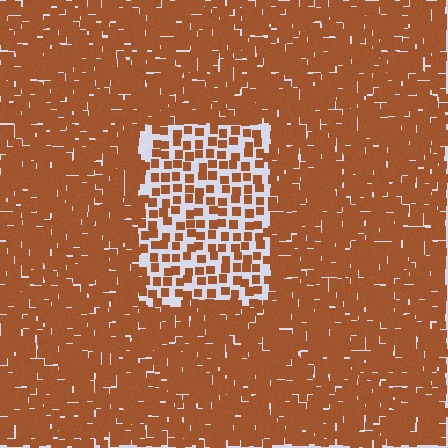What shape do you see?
I see a rectangle.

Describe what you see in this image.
The image contains small brown elements arranged at two different densities. A rectangle-shaped region is visible where the elements are less densely packed than the surrounding area.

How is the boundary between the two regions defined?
The boundary is defined by a change in element density (approximately 2.5x ratio). All elements are the same color, size, and shape.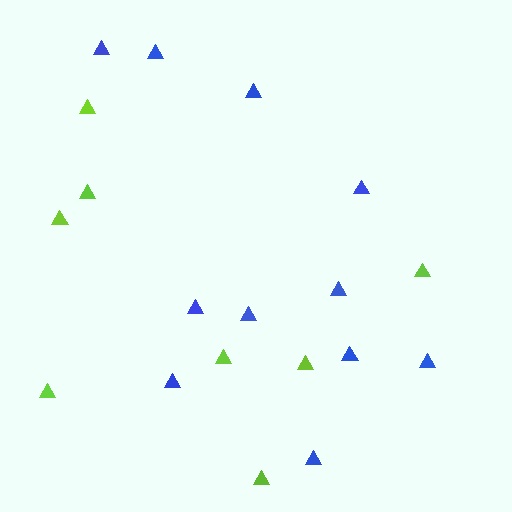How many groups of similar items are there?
There are 2 groups: one group of blue triangles (11) and one group of lime triangles (8).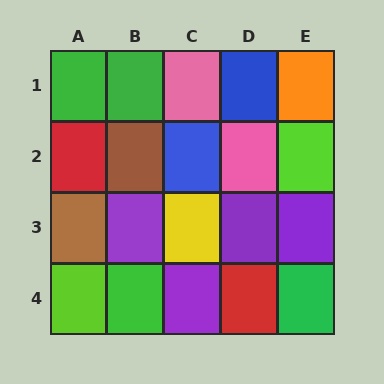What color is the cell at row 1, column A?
Green.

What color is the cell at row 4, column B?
Green.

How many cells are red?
2 cells are red.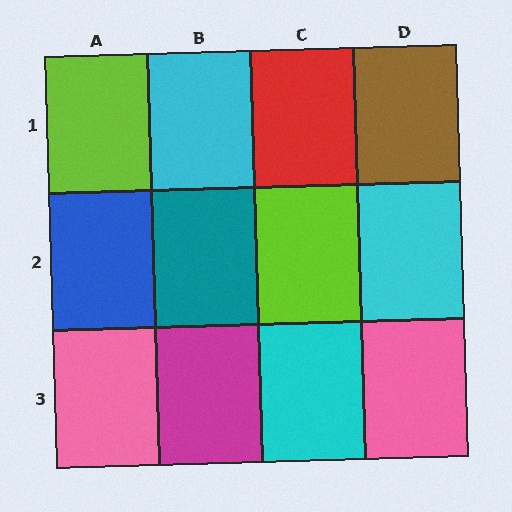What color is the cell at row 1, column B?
Cyan.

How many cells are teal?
1 cell is teal.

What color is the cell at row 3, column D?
Pink.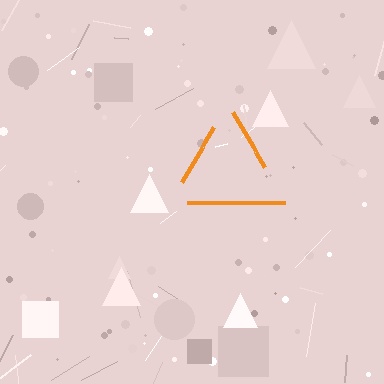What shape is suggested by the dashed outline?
The dashed outline suggests a triangle.